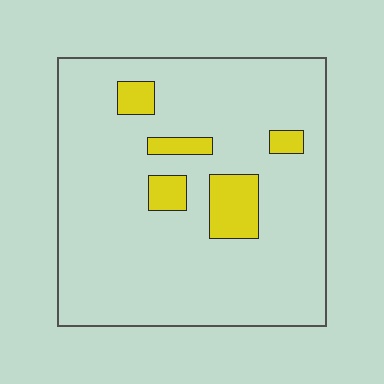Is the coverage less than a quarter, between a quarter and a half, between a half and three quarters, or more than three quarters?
Less than a quarter.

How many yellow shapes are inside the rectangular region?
5.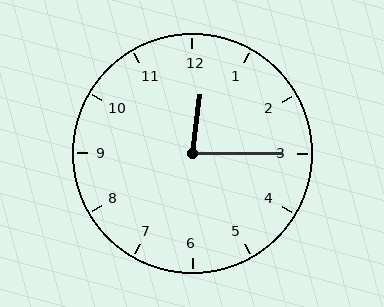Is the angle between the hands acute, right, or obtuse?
It is acute.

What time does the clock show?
12:15.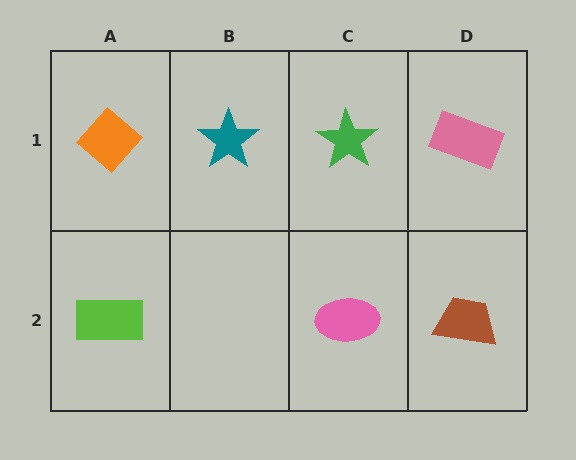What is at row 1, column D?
A pink rectangle.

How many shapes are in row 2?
3 shapes.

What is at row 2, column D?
A brown trapezoid.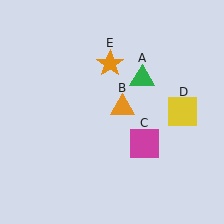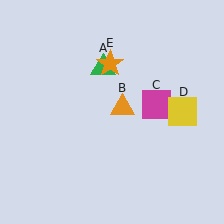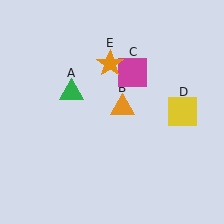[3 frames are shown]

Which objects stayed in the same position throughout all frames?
Orange triangle (object B) and yellow square (object D) and orange star (object E) remained stationary.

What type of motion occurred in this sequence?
The green triangle (object A), magenta square (object C) rotated counterclockwise around the center of the scene.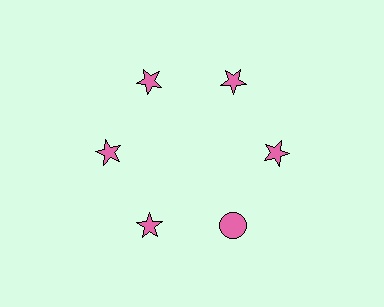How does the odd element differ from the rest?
It has a different shape: circle instead of star.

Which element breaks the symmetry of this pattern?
The pink circle at roughly the 5 o'clock position breaks the symmetry. All other shapes are pink stars.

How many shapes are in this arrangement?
There are 6 shapes arranged in a ring pattern.